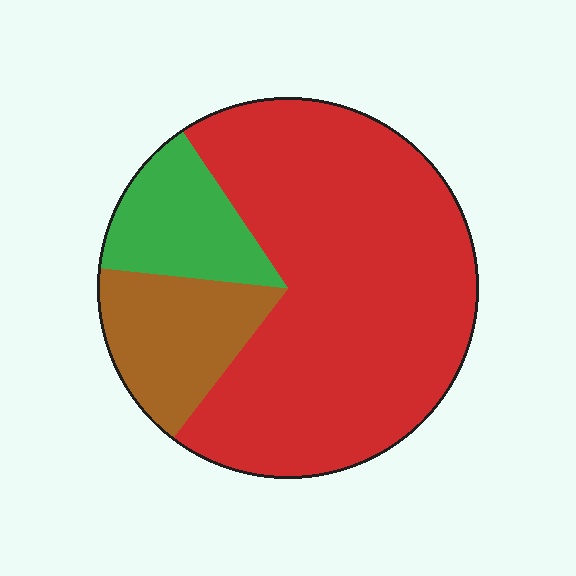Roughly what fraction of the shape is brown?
Brown takes up less than a quarter of the shape.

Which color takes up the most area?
Red, at roughly 70%.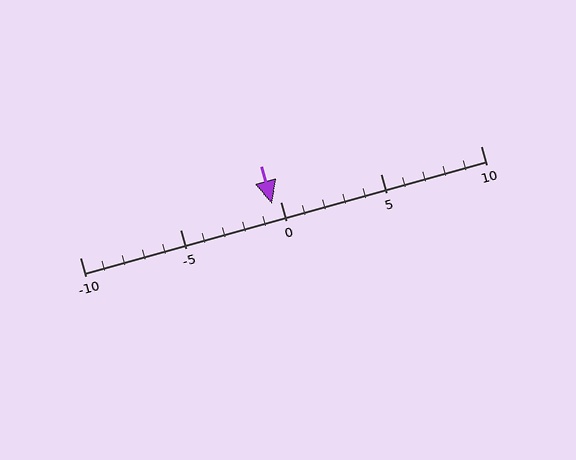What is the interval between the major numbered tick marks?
The major tick marks are spaced 5 units apart.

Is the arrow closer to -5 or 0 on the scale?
The arrow is closer to 0.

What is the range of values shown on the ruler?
The ruler shows values from -10 to 10.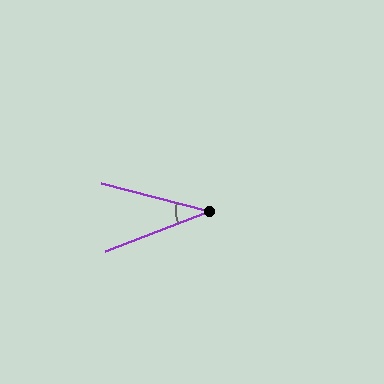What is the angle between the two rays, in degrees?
Approximately 35 degrees.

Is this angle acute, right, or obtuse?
It is acute.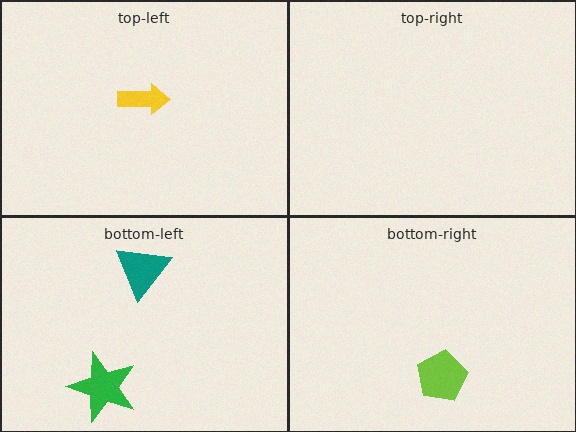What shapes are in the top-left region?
The yellow arrow.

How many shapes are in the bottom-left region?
2.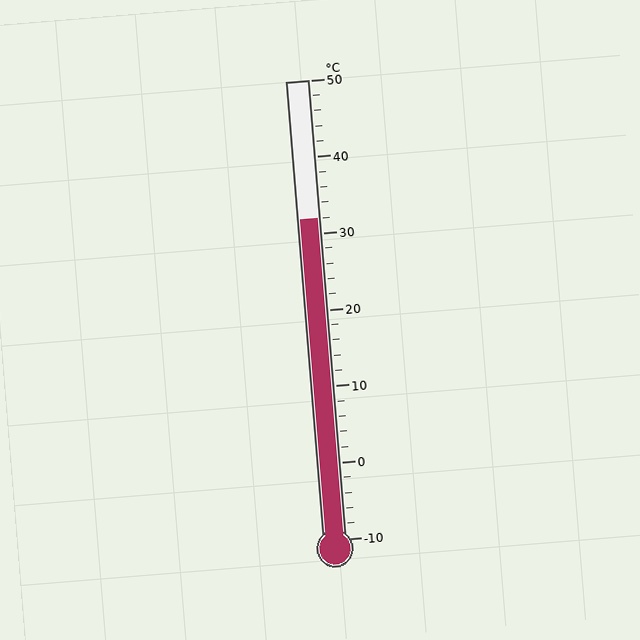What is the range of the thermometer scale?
The thermometer scale ranges from -10°C to 50°C.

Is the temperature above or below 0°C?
The temperature is above 0°C.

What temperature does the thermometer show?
The thermometer shows approximately 32°C.